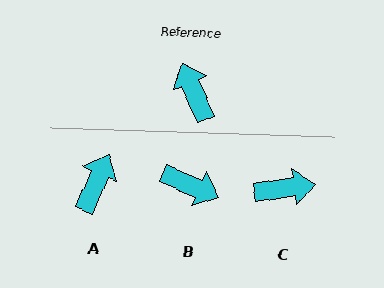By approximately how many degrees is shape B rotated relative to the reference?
Approximately 137 degrees clockwise.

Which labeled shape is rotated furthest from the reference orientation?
B, about 137 degrees away.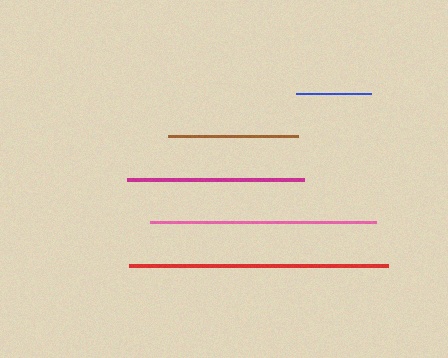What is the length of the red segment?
The red segment is approximately 258 pixels long.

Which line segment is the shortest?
The blue line is the shortest at approximately 76 pixels.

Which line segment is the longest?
The red line is the longest at approximately 258 pixels.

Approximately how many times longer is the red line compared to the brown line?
The red line is approximately 2.0 times the length of the brown line.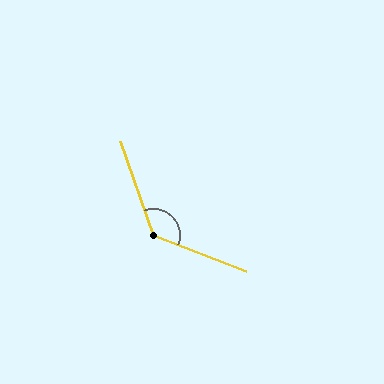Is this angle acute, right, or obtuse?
It is obtuse.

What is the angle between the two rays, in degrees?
Approximately 130 degrees.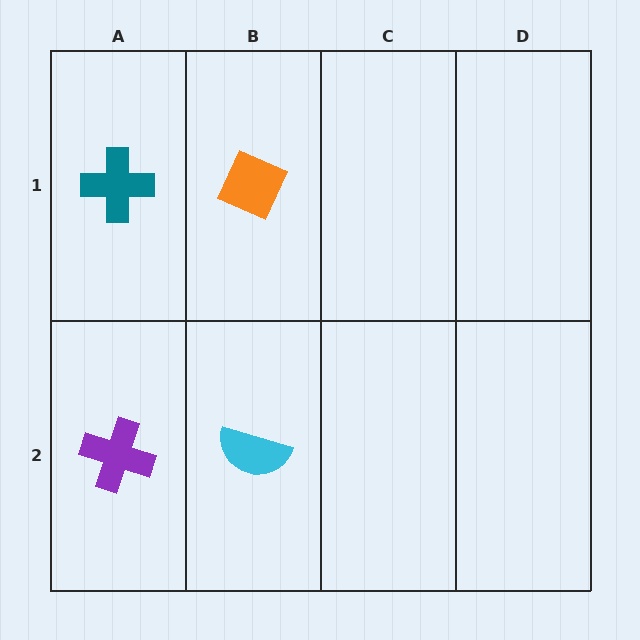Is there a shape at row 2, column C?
No, that cell is empty.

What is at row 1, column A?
A teal cross.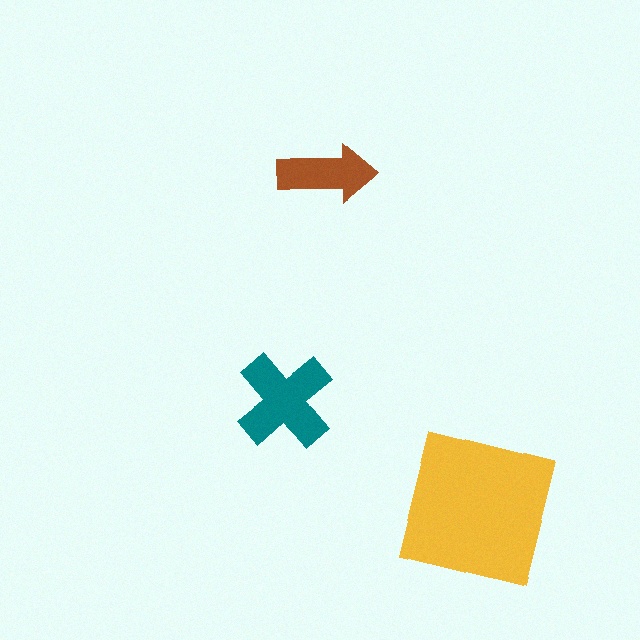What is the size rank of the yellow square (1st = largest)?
1st.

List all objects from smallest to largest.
The brown arrow, the teal cross, the yellow square.